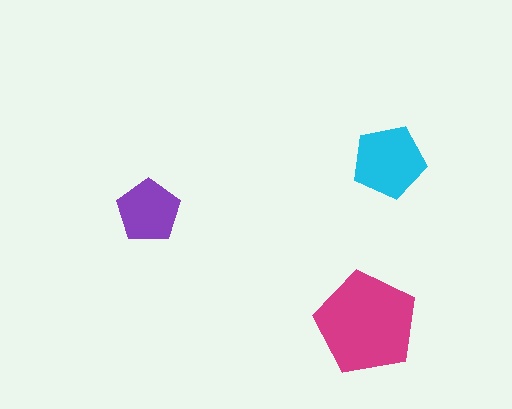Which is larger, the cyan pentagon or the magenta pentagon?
The magenta one.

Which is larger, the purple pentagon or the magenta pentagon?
The magenta one.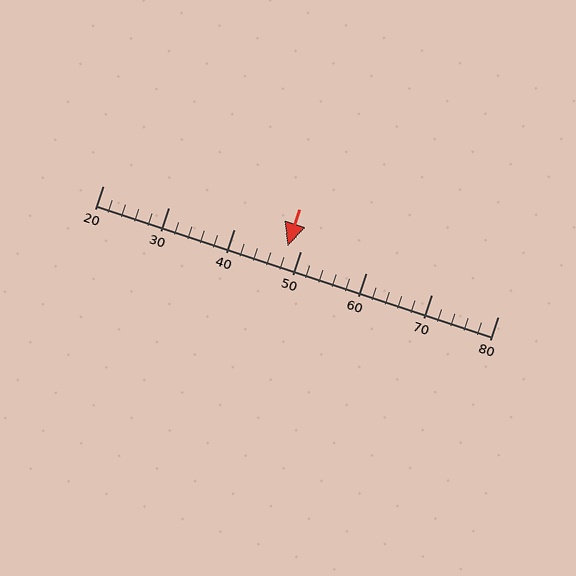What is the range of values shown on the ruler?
The ruler shows values from 20 to 80.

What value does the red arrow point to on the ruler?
The red arrow points to approximately 48.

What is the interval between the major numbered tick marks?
The major tick marks are spaced 10 units apart.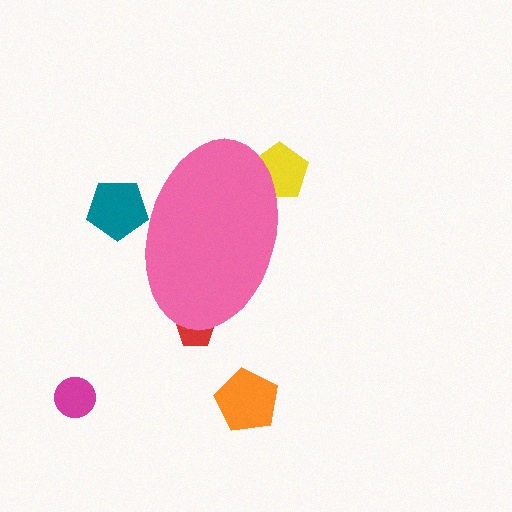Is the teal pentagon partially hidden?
Yes, the teal pentagon is partially hidden behind the pink ellipse.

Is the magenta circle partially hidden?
No, the magenta circle is fully visible.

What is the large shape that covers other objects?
A pink ellipse.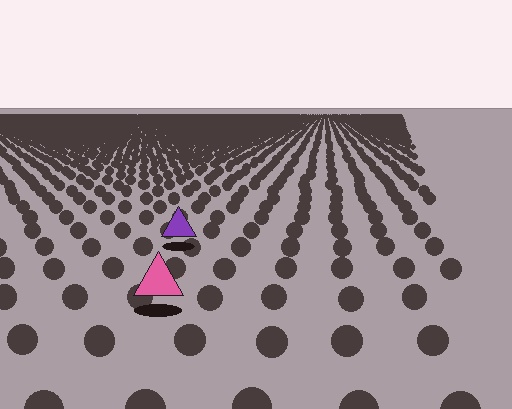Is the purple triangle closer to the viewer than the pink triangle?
No. The pink triangle is closer — you can tell from the texture gradient: the ground texture is coarser near it.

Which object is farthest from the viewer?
The purple triangle is farthest from the viewer. It appears smaller and the ground texture around it is denser.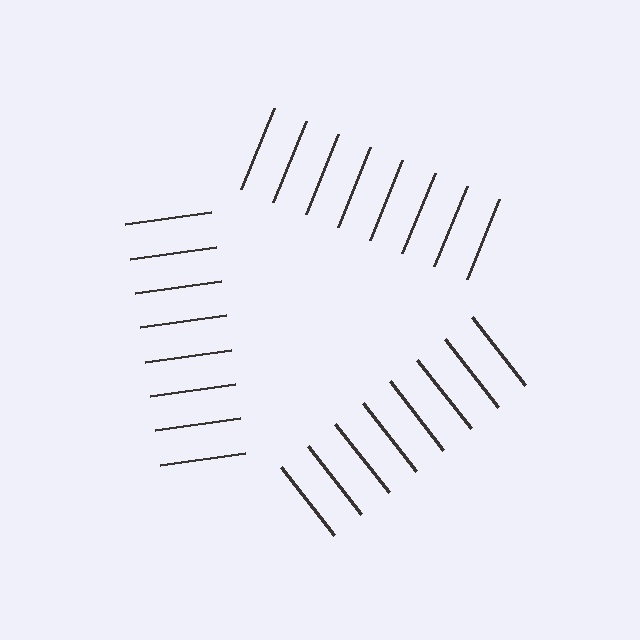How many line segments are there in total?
24 — 8 along each of the 3 edges.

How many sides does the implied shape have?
3 sides — the line-ends trace a triangle.